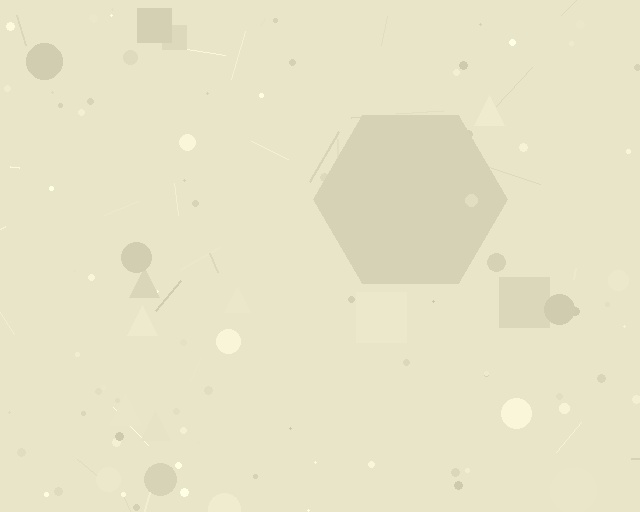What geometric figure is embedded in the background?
A hexagon is embedded in the background.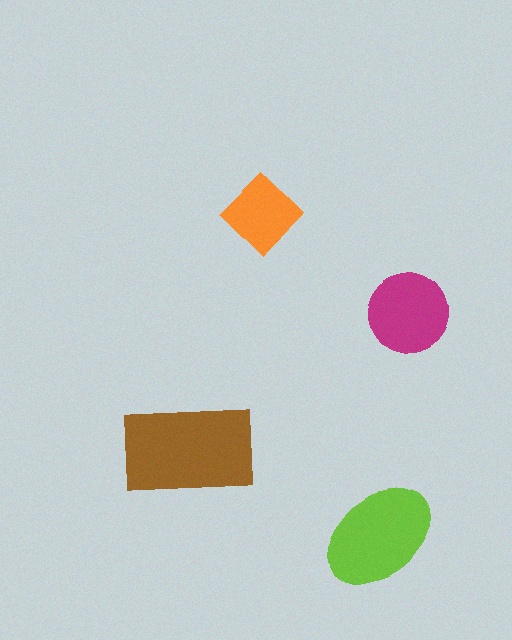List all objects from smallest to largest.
The orange diamond, the magenta circle, the lime ellipse, the brown rectangle.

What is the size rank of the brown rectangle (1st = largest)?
1st.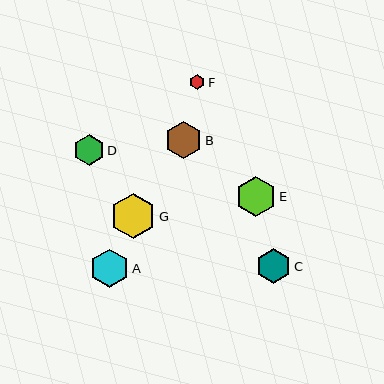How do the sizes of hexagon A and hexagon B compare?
Hexagon A and hexagon B are approximately the same size.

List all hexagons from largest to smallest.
From largest to smallest: G, E, A, B, C, D, F.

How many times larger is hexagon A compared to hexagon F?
Hexagon A is approximately 2.5 times the size of hexagon F.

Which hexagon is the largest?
Hexagon G is the largest with a size of approximately 45 pixels.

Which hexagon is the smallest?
Hexagon F is the smallest with a size of approximately 15 pixels.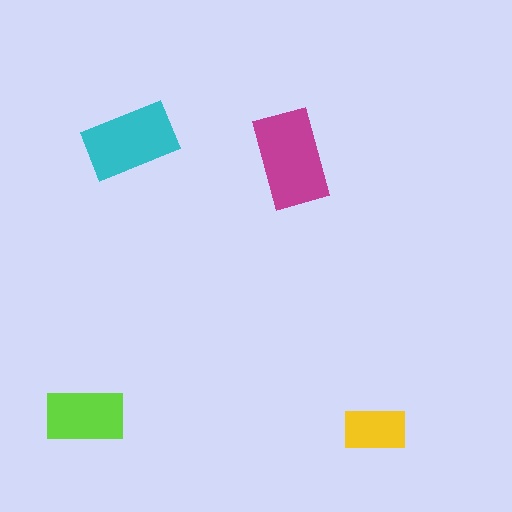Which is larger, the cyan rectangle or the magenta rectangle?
The magenta one.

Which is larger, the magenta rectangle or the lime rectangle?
The magenta one.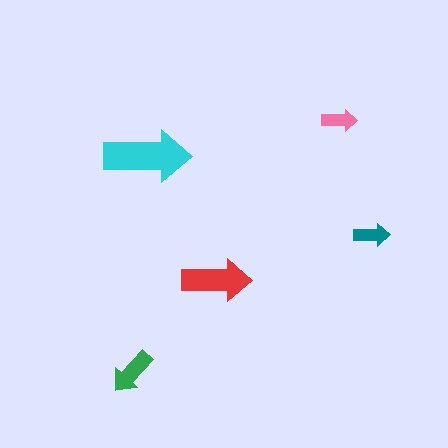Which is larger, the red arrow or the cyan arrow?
The cyan one.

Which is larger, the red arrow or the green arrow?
The red one.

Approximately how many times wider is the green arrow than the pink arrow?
About 1.5 times wider.